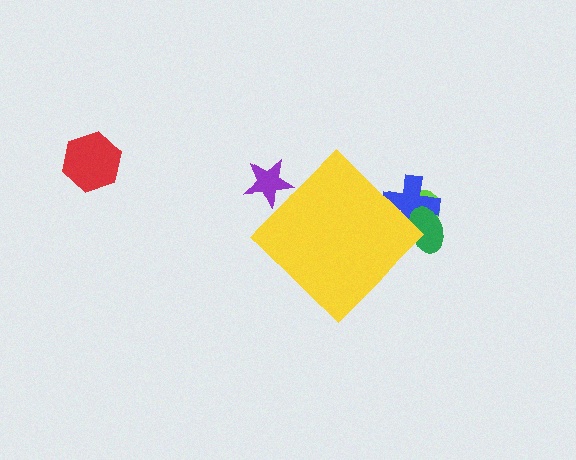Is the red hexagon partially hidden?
No, the red hexagon is fully visible.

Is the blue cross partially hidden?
Yes, the blue cross is partially hidden behind the yellow diamond.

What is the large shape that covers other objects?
A yellow diamond.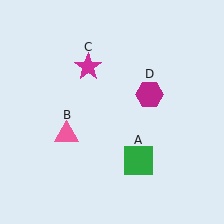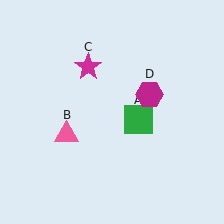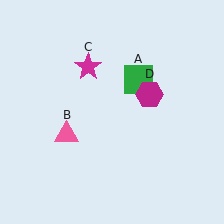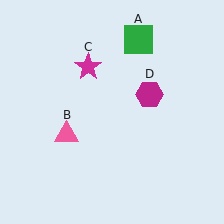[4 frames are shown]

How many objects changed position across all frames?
1 object changed position: green square (object A).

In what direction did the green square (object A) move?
The green square (object A) moved up.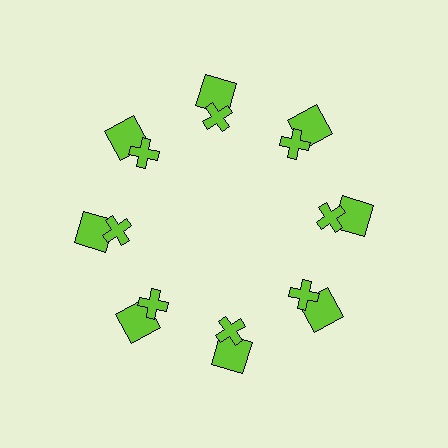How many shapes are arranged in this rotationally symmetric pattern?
There are 16 shapes, arranged in 8 groups of 2.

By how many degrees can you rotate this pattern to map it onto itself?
The pattern maps onto itself every 45 degrees of rotation.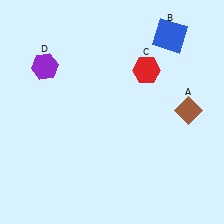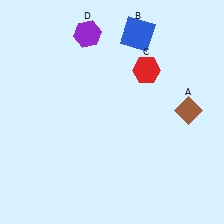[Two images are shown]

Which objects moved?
The objects that moved are: the blue square (B), the purple hexagon (D).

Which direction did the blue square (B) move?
The blue square (B) moved left.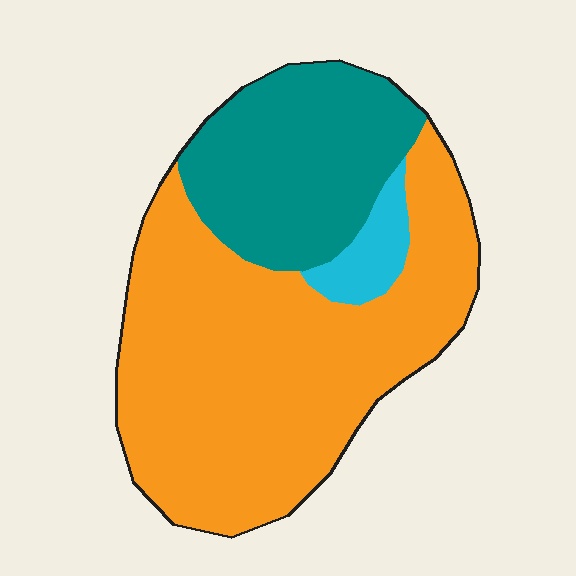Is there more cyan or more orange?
Orange.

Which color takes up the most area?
Orange, at roughly 65%.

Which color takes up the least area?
Cyan, at roughly 5%.